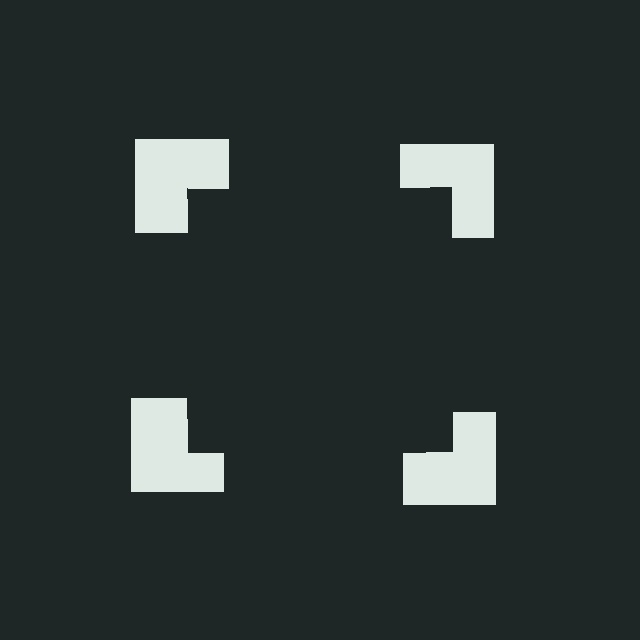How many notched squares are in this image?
There are 4 — one at each vertex of the illusory square.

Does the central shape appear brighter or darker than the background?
It typically appears slightly darker than the background, even though no actual brightness change is drawn.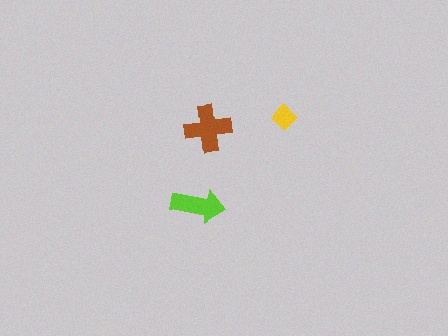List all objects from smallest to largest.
The yellow diamond, the lime arrow, the brown cross.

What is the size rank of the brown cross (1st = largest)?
1st.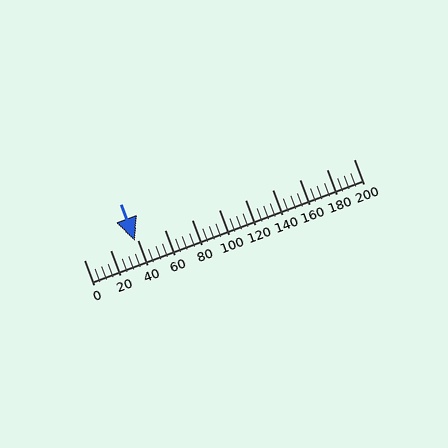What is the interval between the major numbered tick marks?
The major tick marks are spaced 20 units apart.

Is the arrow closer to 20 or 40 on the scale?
The arrow is closer to 40.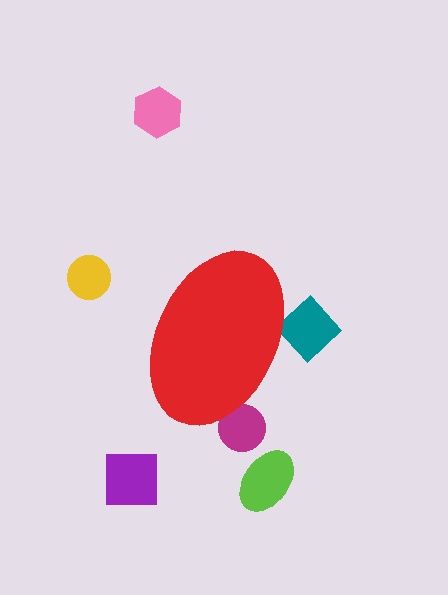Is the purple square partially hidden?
No, the purple square is fully visible.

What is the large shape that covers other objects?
A red ellipse.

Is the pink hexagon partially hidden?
No, the pink hexagon is fully visible.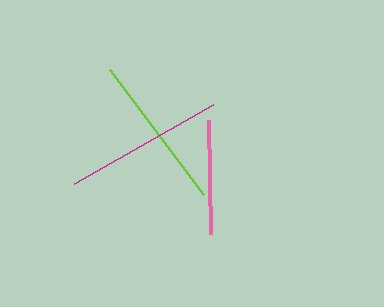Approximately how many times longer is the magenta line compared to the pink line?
The magenta line is approximately 1.4 times the length of the pink line.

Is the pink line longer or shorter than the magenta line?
The magenta line is longer than the pink line.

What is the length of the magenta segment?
The magenta segment is approximately 160 pixels long.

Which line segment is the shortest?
The pink line is the shortest at approximately 114 pixels.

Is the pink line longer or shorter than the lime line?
The lime line is longer than the pink line.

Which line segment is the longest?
The magenta line is the longest at approximately 160 pixels.